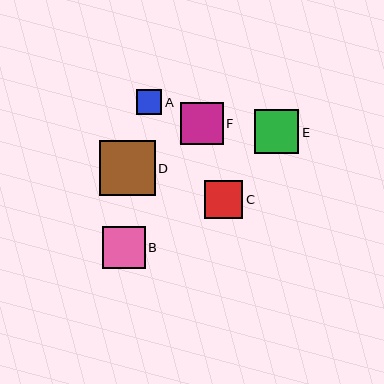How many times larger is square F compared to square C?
Square F is approximately 1.1 times the size of square C.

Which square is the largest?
Square D is the largest with a size of approximately 55 pixels.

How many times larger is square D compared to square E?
Square D is approximately 1.3 times the size of square E.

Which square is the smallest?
Square A is the smallest with a size of approximately 25 pixels.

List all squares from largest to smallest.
From largest to smallest: D, E, B, F, C, A.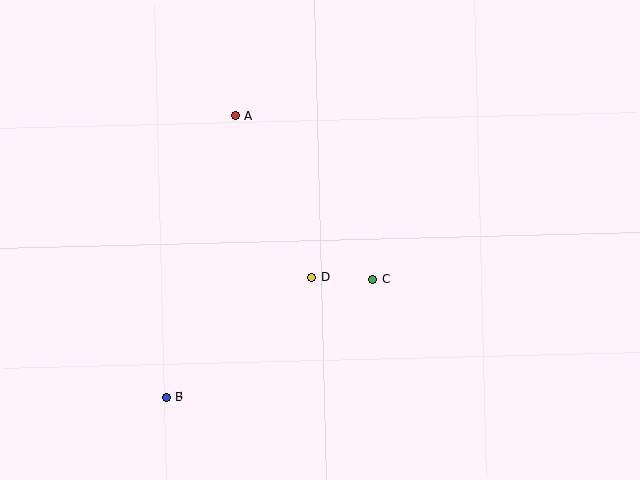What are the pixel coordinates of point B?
Point B is at (166, 397).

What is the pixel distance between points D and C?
The distance between D and C is 61 pixels.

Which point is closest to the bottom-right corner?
Point C is closest to the bottom-right corner.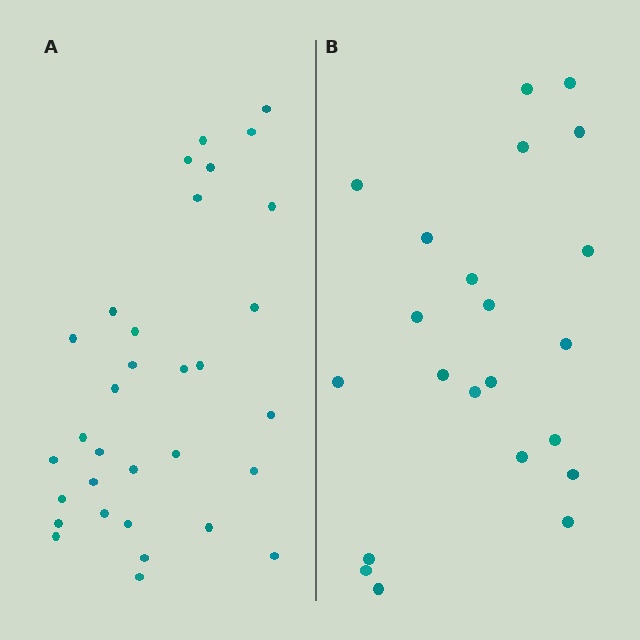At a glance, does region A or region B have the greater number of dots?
Region A (the left region) has more dots.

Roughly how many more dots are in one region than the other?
Region A has roughly 10 or so more dots than region B.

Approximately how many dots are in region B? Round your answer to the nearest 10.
About 20 dots. (The exact count is 22, which rounds to 20.)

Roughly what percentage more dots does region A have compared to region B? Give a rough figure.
About 45% more.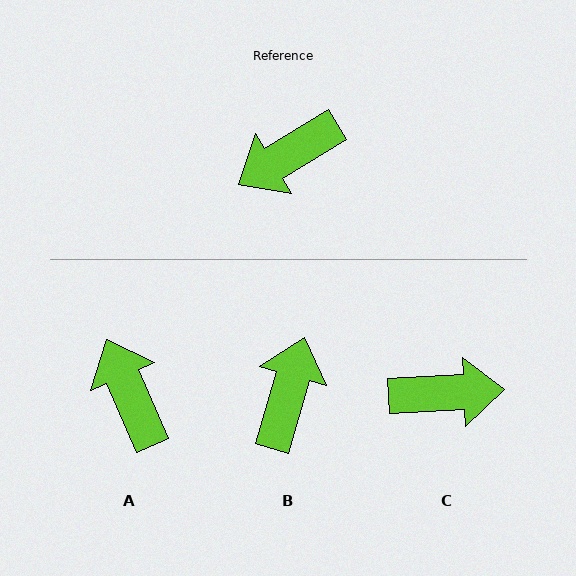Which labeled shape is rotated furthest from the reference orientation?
C, about 152 degrees away.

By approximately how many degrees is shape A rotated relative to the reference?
Approximately 98 degrees clockwise.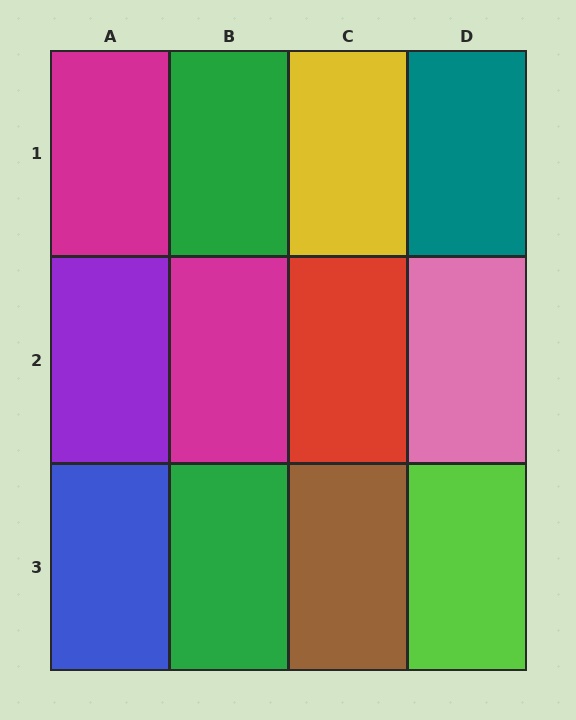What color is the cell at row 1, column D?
Teal.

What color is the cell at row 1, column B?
Green.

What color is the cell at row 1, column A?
Magenta.